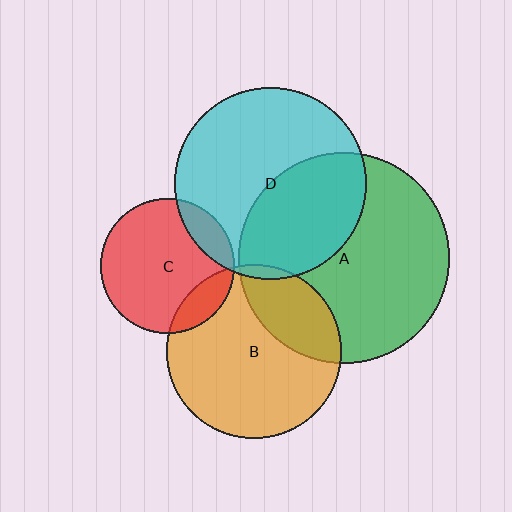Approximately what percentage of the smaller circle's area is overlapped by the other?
Approximately 15%.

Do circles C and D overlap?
Yes.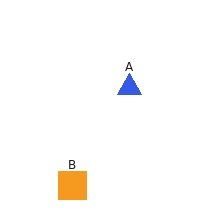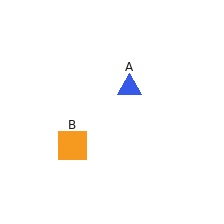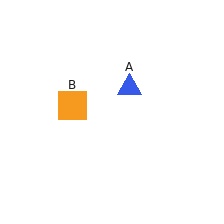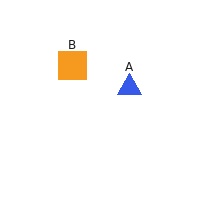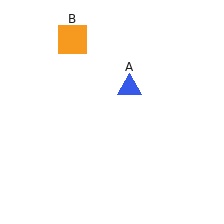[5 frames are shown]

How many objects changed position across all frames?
1 object changed position: orange square (object B).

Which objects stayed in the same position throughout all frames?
Blue triangle (object A) remained stationary.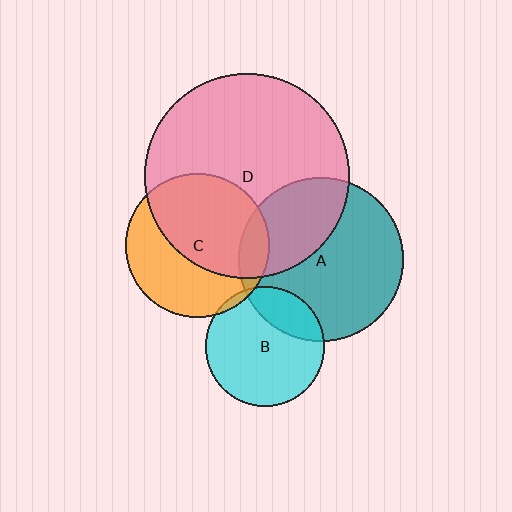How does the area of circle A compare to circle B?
Approximately 1.9 times.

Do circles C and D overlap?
Yes.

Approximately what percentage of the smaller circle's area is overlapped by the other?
Approximately 60%.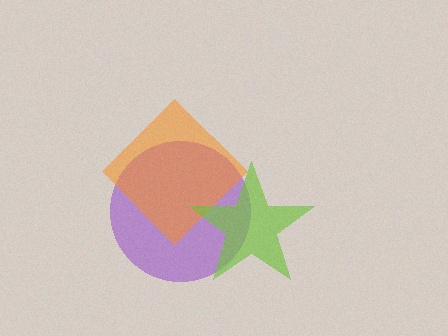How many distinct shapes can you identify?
There are 3 distinct shapes: a purple circle, an orange diamond, a lime star.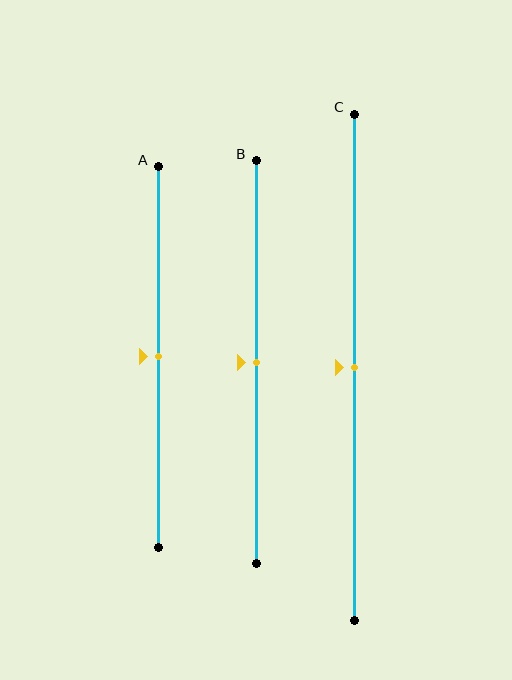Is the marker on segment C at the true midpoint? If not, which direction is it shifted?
Yes, the marker on segment C is at the true midpoint.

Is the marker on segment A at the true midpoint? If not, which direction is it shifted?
Yes, the marker on segment A is at the true midpoint.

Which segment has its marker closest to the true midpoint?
Segment A has its marker closest to the true midpoint.